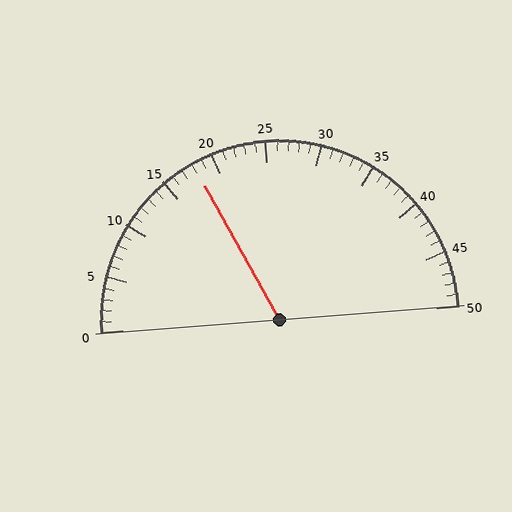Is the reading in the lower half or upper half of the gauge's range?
The reading is in the lower half of the range (0 to 50).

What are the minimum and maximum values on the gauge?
The gauge ranges from 0 to 50.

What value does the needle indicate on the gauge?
The needle indicates approximately 18.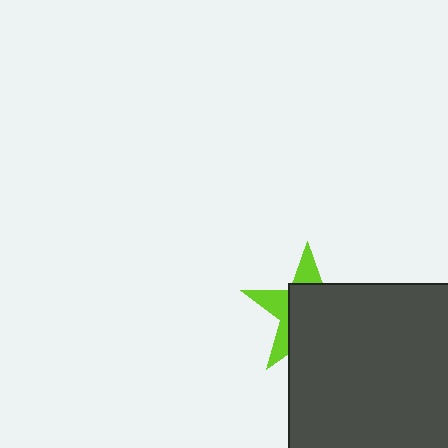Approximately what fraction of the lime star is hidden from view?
Roughly 65% of the lime star is hidden behind the dark gray square.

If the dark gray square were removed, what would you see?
You would see the complete lime star.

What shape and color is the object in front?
The object in front is a dark gray square.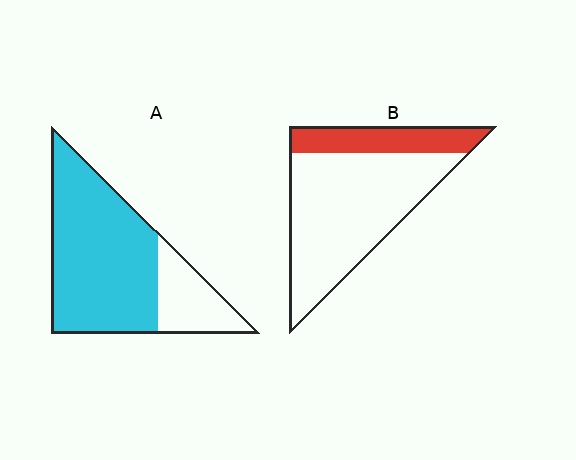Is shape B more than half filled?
No.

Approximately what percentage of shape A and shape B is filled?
A is approximately 75% and B is approximately 25%.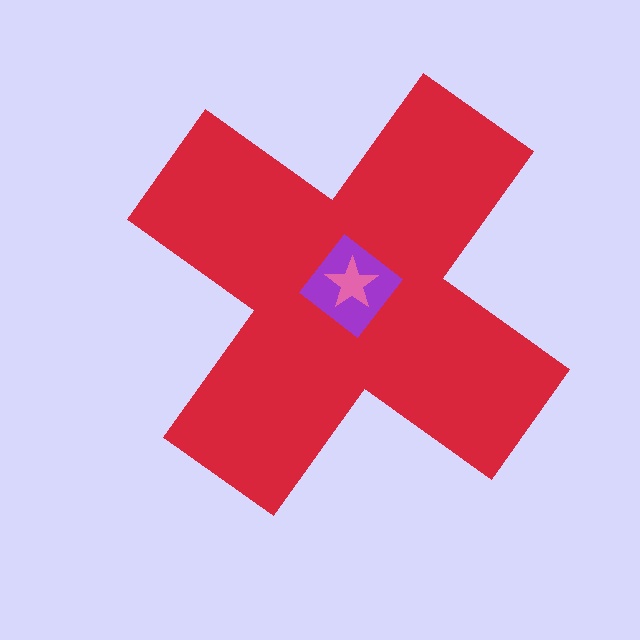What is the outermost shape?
The red cross.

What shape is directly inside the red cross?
The purple diamond.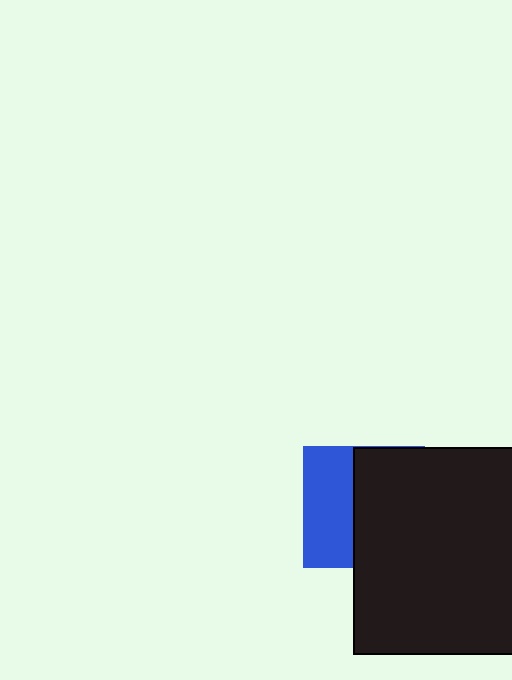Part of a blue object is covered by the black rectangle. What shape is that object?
It is a square.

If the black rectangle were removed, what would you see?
You would see the complete blue square.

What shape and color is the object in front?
The object in front is a black rectangle.